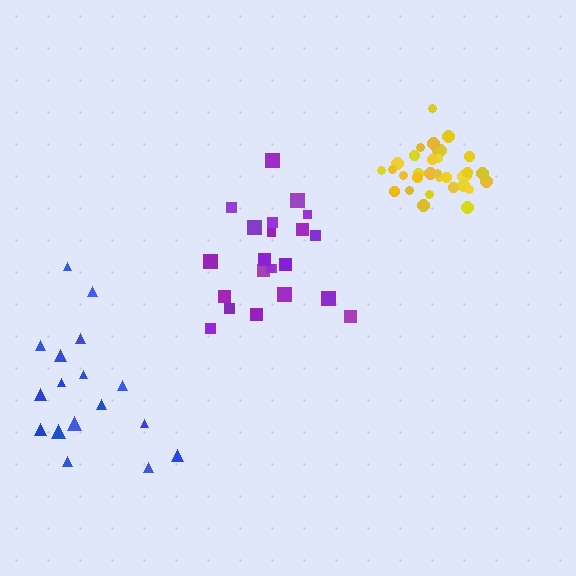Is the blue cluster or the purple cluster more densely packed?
Purple.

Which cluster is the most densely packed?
Yellow.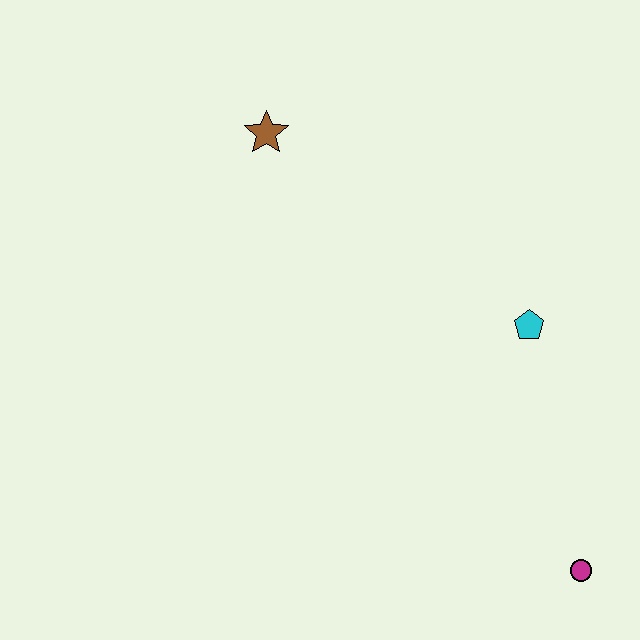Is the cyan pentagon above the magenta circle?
Yes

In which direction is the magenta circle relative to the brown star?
The magenta circle is below the brown star.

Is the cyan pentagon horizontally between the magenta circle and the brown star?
Yes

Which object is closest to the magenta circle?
The cyan pentagon is closest to the magenta circle.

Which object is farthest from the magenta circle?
The brown star is farthest from the magenta circle.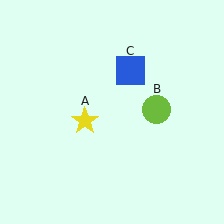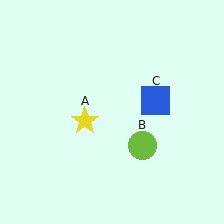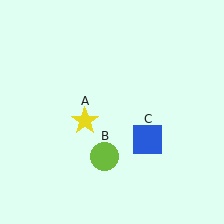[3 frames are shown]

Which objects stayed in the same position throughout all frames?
Yellow star (object A) remained stationary.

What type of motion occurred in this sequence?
The lime circle (object B), blue square (object C) rotated clockwise around the center of the scene.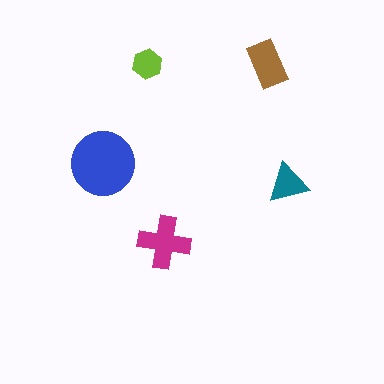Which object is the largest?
The blue circle.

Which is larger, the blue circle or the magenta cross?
The blue circle.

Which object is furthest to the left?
The blue circle is leftmost.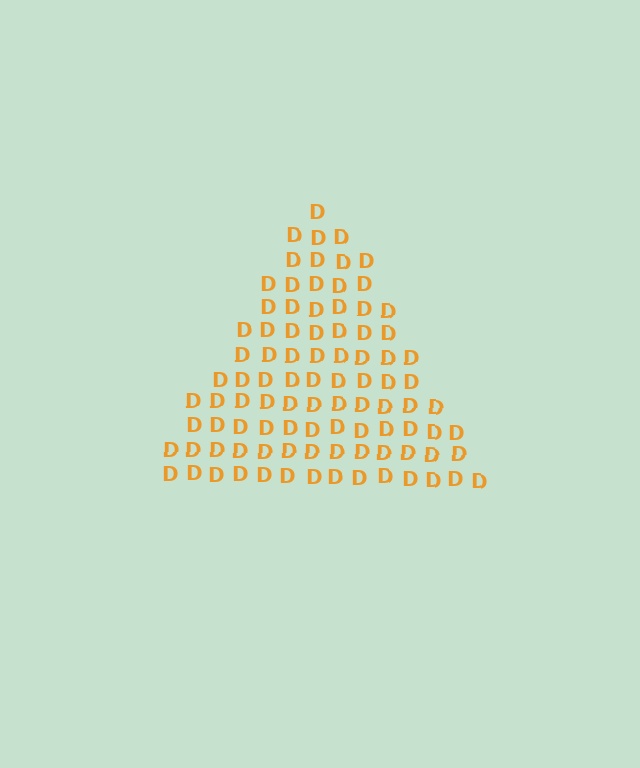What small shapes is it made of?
It is made of small letter D's.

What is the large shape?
The large shape is a triangle.